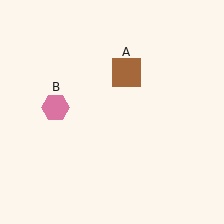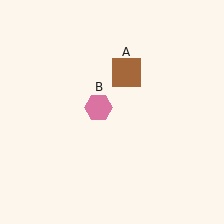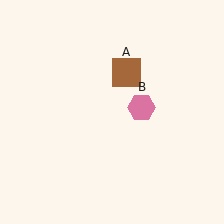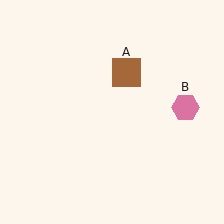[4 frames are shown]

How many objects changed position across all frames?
1 object changed position: pink hexagon (object B).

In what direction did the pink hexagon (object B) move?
The pink hexagon (object B) moved right.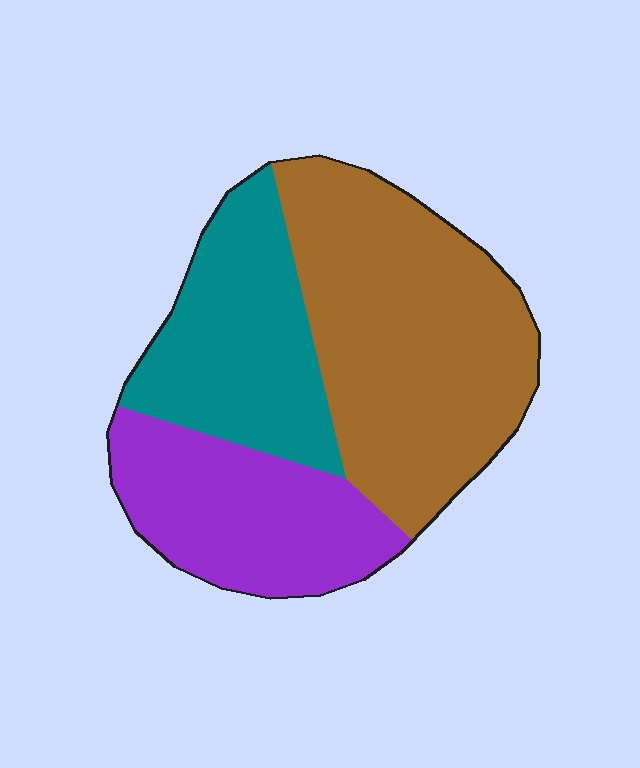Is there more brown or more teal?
Brown.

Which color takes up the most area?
Brown, at roughly 45%.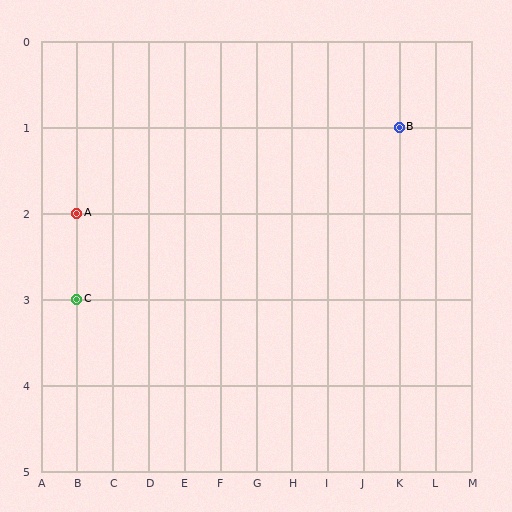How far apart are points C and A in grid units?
Points C and A are 1 row apart.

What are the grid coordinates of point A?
Point A is at grid coordinates (B, 2).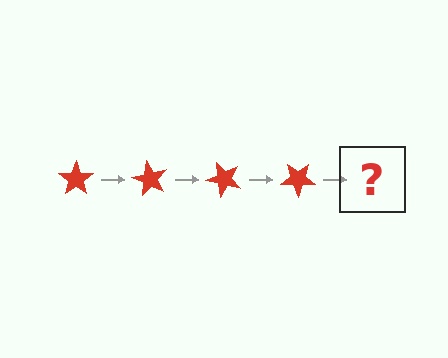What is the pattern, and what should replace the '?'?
The pattern is that the star rotates 60 degrees each step. The '?' should be a red star rotated 240 degrees.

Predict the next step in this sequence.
The next step is a red star rotated 240 degrees.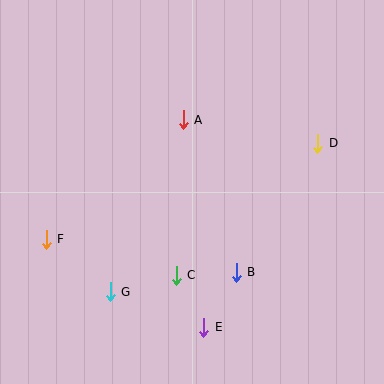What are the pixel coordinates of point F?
Point F is at (46, 239).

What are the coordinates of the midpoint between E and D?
The midpoint between E and D is at (261, 235).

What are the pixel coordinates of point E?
Point E is at (204, 327).